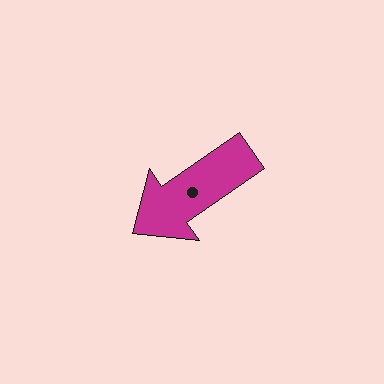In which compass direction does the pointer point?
Southwest.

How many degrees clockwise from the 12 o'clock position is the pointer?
Approximately 235 degrees.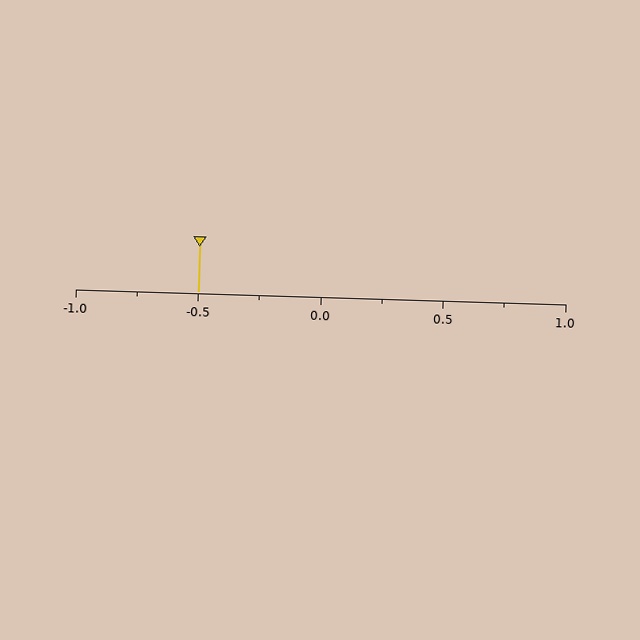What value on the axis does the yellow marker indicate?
The marker indicates approximately -0.5.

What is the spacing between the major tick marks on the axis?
The major ticks are spaced 0.5 apart.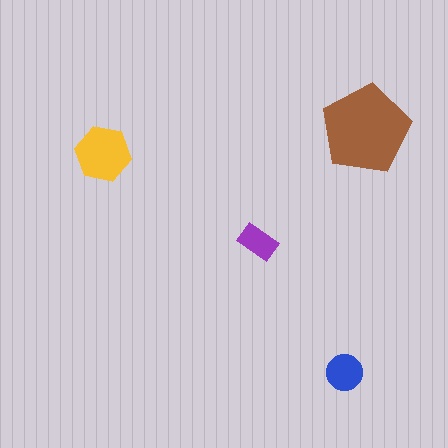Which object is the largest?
The brown pentagon.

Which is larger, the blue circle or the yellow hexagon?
The yellow hexagon.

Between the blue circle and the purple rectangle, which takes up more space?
The blue circle.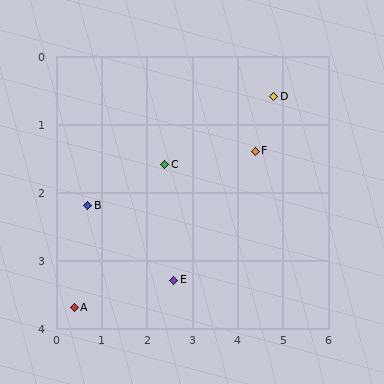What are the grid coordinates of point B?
Point B is at approximately (0.7, 2.2).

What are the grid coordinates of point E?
Point E is at approximately (2.6, 3.3).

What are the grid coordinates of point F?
Point F is at approximately (4.4, 1.4).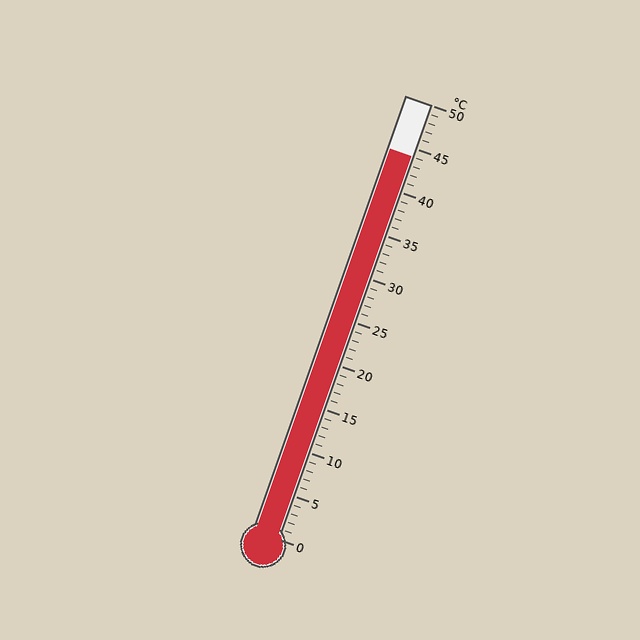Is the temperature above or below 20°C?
The temperature is above 20°C.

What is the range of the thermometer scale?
The thermometer scale ranges from 0°C to 50°C.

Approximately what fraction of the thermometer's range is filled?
The thermometer is filled to approximately 90% of its range.